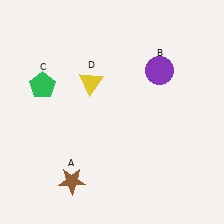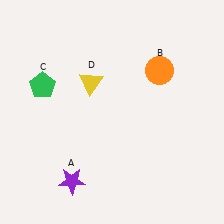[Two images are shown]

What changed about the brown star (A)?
In Image 1, A is brown. In Image 2, it changed to purple.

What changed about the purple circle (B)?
In Image 1, B is purple. In Image 2, it changed to orange.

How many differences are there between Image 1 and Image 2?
There are 2 differences between the two images.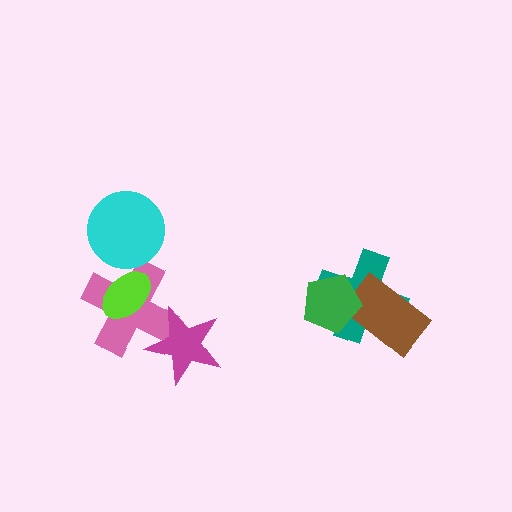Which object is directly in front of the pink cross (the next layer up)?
The lime ellipse is directly in front of the pink cross.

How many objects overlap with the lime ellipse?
1 object overlaps with the lime ellipse.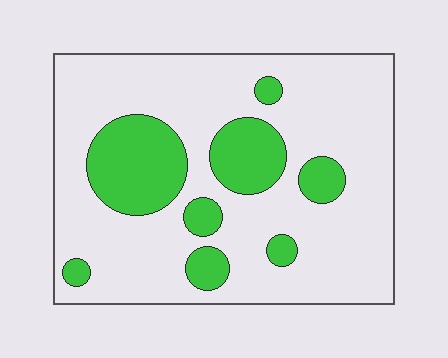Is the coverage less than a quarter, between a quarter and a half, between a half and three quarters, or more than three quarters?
Less than a quarter.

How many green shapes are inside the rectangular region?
8.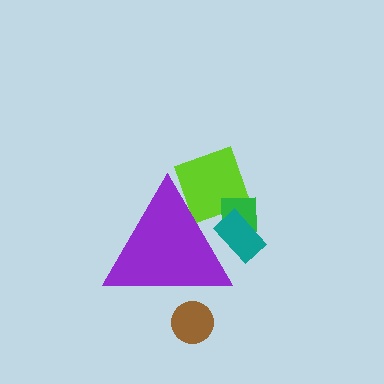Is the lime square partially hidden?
Yes, the lime square is partially hidden behind the purple triangle.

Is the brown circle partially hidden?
Yes, the brown circle is partially hidden behind the purple triangle.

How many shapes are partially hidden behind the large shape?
4 shapes are partially hidden.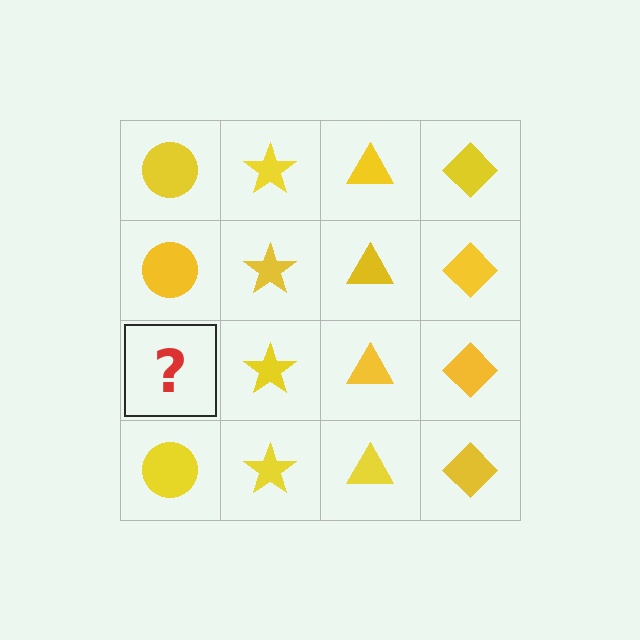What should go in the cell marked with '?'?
The missing cell should contain a yellow circle.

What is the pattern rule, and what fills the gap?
The rule is that each column has a consistent shape. The gap should be filled with a yellow circle.